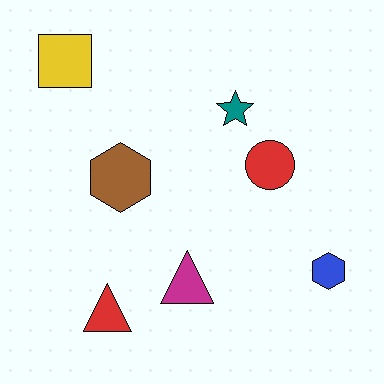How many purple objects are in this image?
There are no purple objects.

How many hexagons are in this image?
There are 2 hexagons.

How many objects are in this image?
There are 7 objects.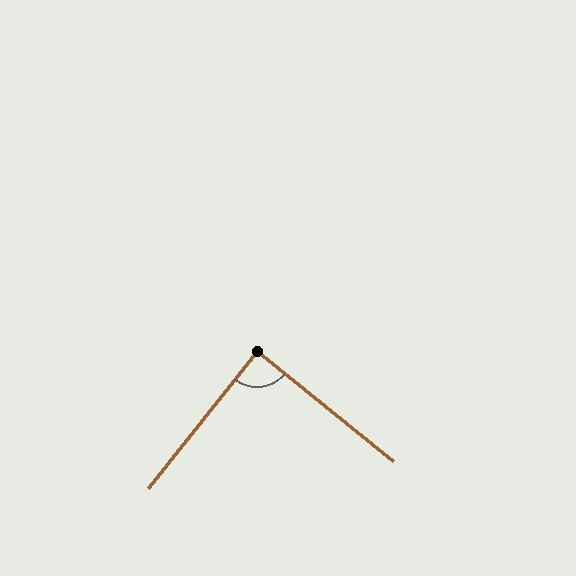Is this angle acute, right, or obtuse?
It is approximately a right angle.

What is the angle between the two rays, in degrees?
Approximately 89 degrees.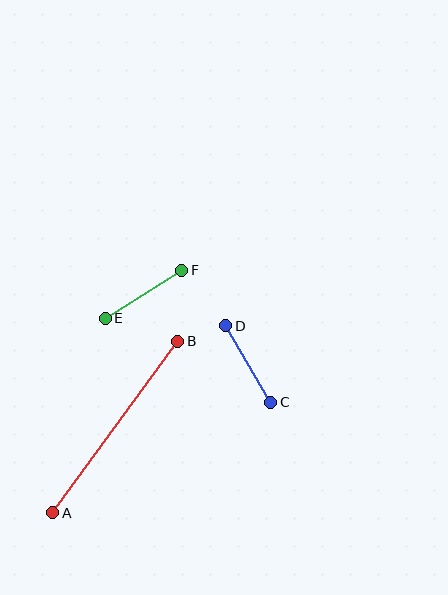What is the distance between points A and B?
The distance is approximately 212 pixels.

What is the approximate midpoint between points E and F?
The midpoint is at approximately (143, 294) pixels.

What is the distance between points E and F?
The distance is approximately 90 pixels.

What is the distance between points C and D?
The distance is approximately 89 pixels.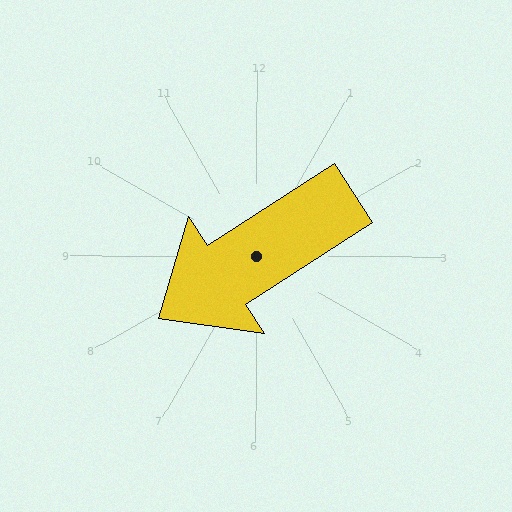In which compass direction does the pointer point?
Southwest.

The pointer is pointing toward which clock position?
Roughly 8 o'clock.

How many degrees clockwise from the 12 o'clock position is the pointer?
Approximately 237 degrees.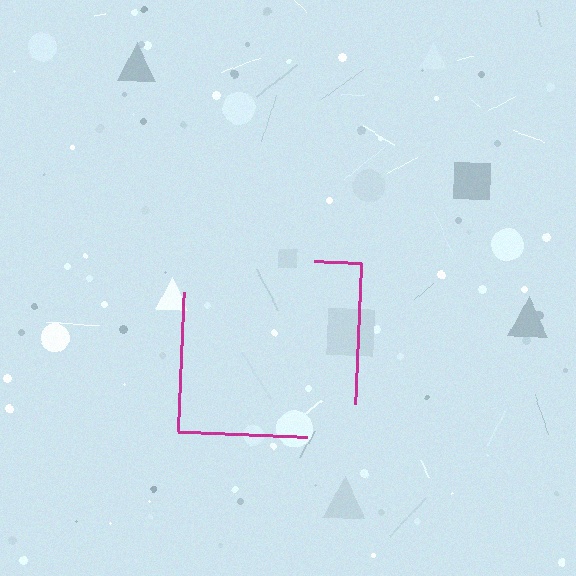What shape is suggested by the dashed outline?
The dashed outline suggests a square.